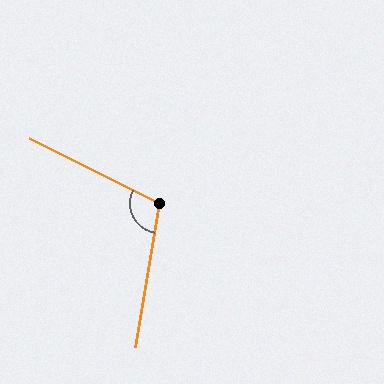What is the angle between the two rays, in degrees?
Approximately 107 degrees.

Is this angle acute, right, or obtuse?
It is obtuse.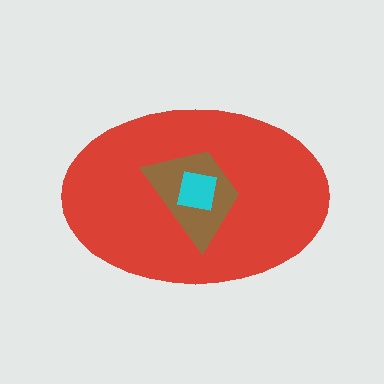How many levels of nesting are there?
3.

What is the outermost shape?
The red ellipse.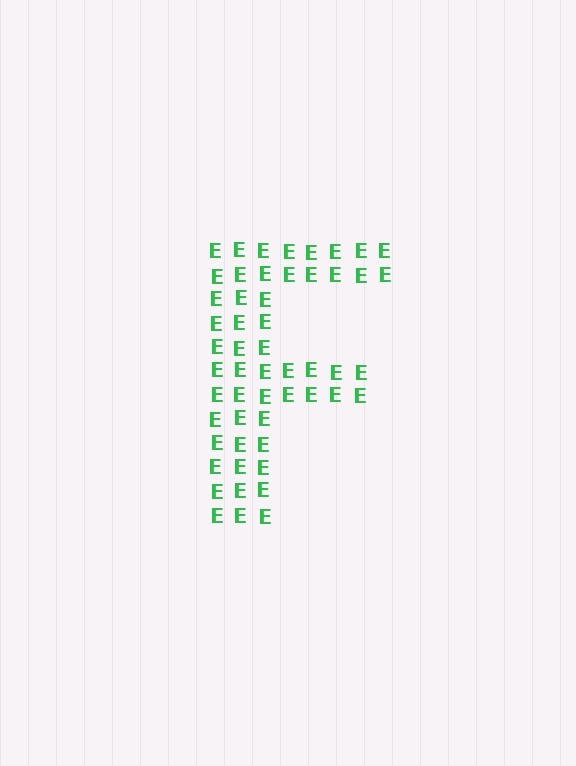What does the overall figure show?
The overall figure shows the letter F.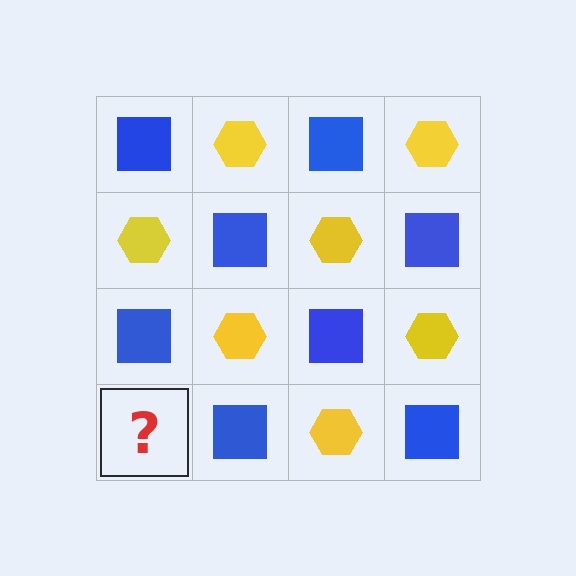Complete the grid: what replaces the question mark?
The question mark should be replaced with a yellow hexagon.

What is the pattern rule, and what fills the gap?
The rule is that it alternates blue square and yellow hexagon in a checkerboard pattern. The gap should be filled with a yellow hexagon.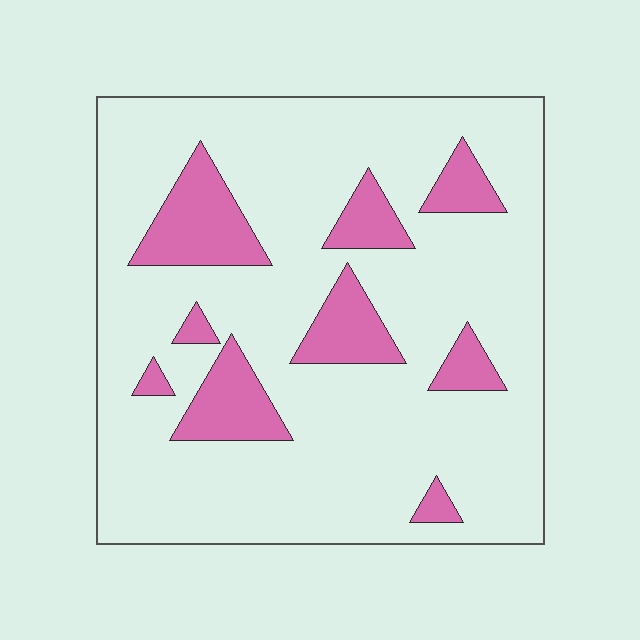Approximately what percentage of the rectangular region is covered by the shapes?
Approximately 20%.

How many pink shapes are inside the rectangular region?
9.